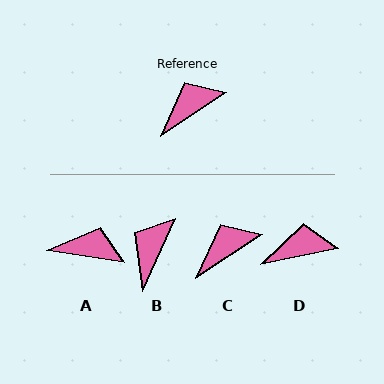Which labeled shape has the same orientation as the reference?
C.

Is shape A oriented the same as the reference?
No, it is off by about 42 degrees.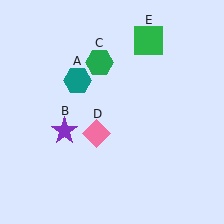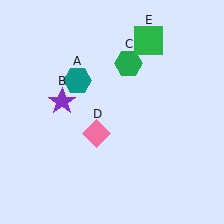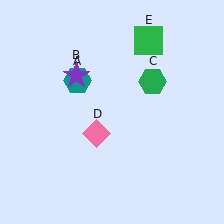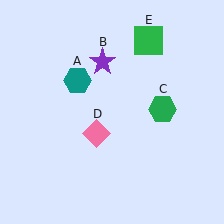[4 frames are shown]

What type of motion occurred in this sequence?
The purple star (object B), green hexagon (object C) rotated clockwise around the center of the scene.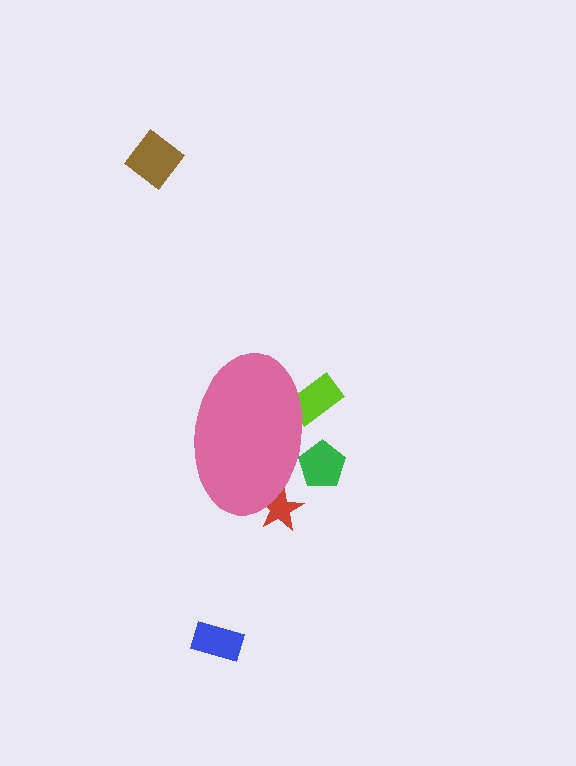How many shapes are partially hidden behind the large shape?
3 shapes are partially hidden.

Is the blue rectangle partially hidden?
No, the blue rectangle is fully visible.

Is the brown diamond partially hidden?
No, the brown diamond is fully visible.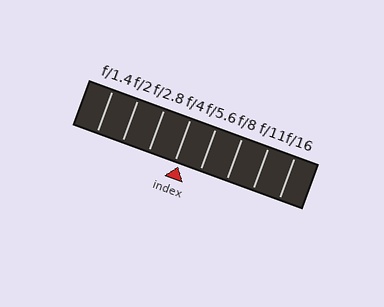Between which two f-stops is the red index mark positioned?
The index mark is between f/4 and f/5.6.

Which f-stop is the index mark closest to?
The index mark is closest to f/4.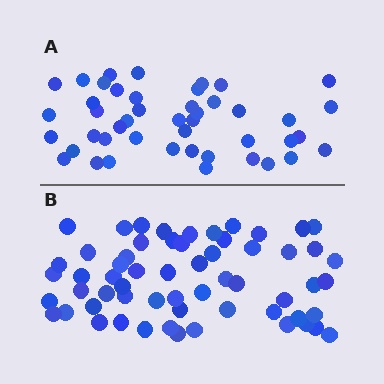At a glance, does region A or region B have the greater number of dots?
Region B (the bottom region) has more dots.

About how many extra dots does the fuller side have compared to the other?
Region B has approximately 15 more dots than region A.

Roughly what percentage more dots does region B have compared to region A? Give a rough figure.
About 35% more.